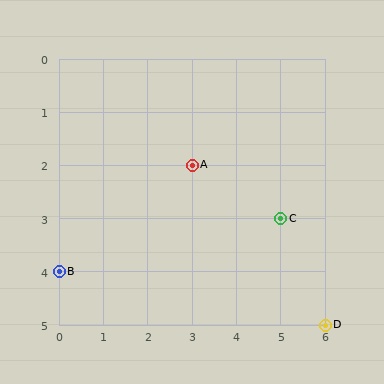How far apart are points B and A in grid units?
Points B and A are 3 columns and 2 rows apart (about 3.6 grid units diagonally).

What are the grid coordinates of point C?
Point C is at grid coordinates (5, 3).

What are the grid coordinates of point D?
Point D is at grid coordinates (6, 5).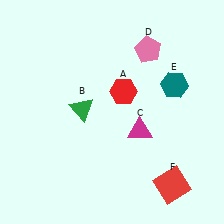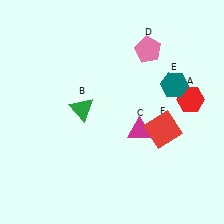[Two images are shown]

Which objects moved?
The objects that moved are: the red hexagon (A), the red square (F).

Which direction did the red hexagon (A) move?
The red hexagon (A) moved right.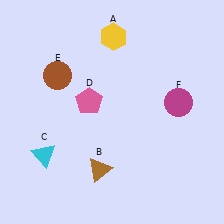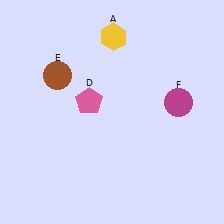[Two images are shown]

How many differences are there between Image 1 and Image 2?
There are 2 differences between the two images.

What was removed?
The brown triangle (B), the cyan triangle (C) were removed in Image 2.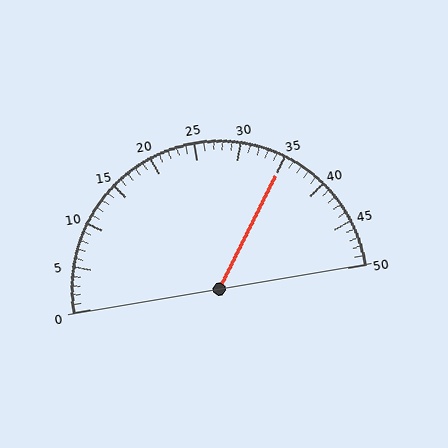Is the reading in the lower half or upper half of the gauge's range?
The reading is in the upper half of the range (0 to 50).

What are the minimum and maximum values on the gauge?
The gauge ranges from 0 to 50.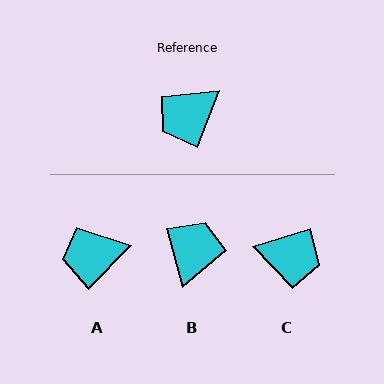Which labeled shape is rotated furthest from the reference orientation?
B, about 145 degrees away.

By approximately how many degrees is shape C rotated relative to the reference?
Approximately 128 degrees counter-clockwise.